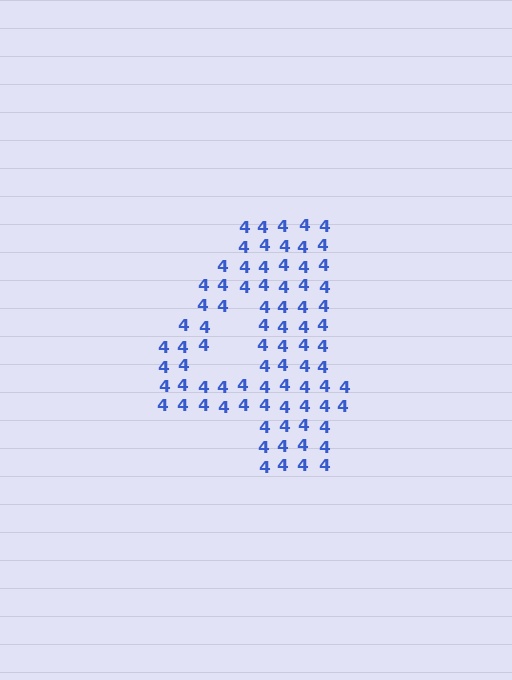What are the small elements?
The small elements are digit 4's.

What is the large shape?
The large shape is the digit 4.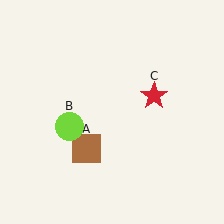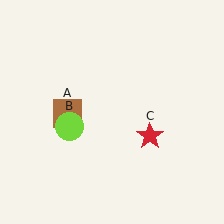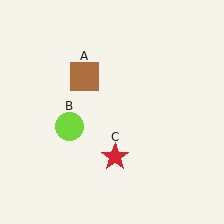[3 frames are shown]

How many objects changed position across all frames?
2 objects changed position: brown square (object A), red star (object C).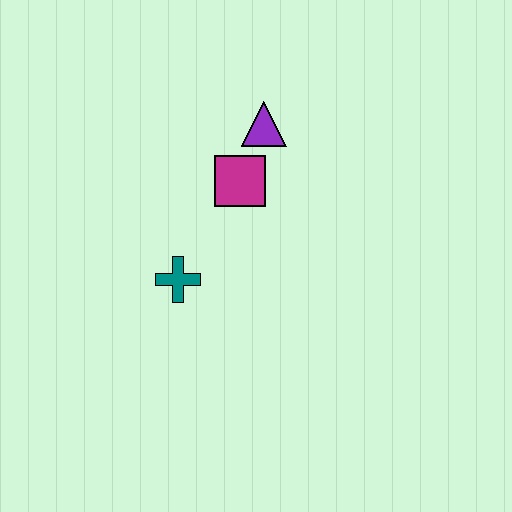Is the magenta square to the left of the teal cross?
No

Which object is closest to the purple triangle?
The magenta square is closest to the purple triangle.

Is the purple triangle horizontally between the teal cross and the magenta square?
No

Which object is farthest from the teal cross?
The purple triangle is farthest from the teal cross.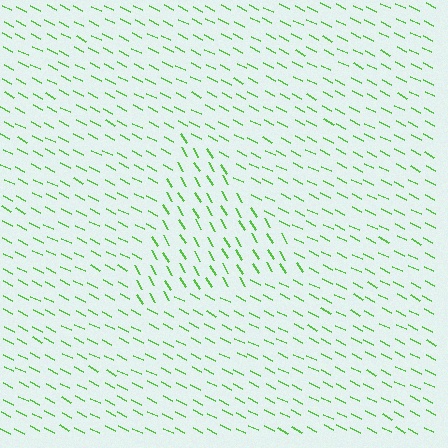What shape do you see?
I see a triangle.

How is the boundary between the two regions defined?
The boundary is defined purely by a change in line orientation (approximately 32 degrees difference). All lines are the same color and thickness.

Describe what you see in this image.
The image is filled with small lime line segments. A triangle region in the image has lines oriented differently from the surrounding lines, creating a visible texture boundary.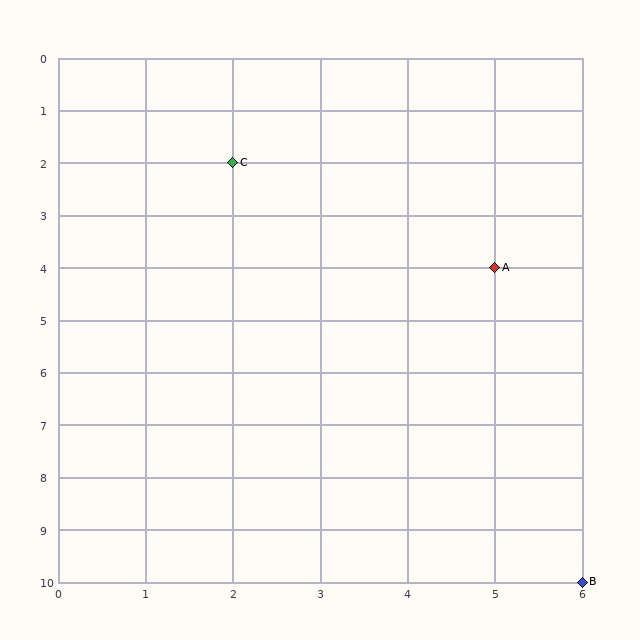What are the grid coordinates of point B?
Point B is at grid coordinates (6, 10).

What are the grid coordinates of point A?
Point A is at grid coordinates (5, 4).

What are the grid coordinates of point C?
Point C is at grid coordinates (2, 2).